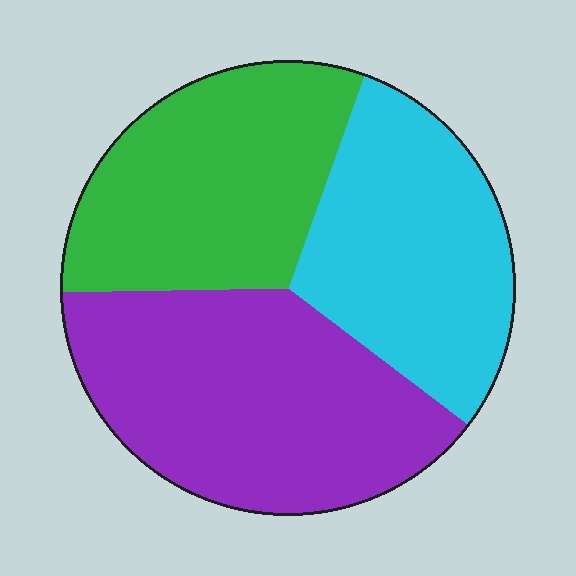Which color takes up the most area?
Purple, at roughly 40%.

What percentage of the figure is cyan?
Cyan takes up about one third (1/3) of the figure.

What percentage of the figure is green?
Green covers about 30% of the figure.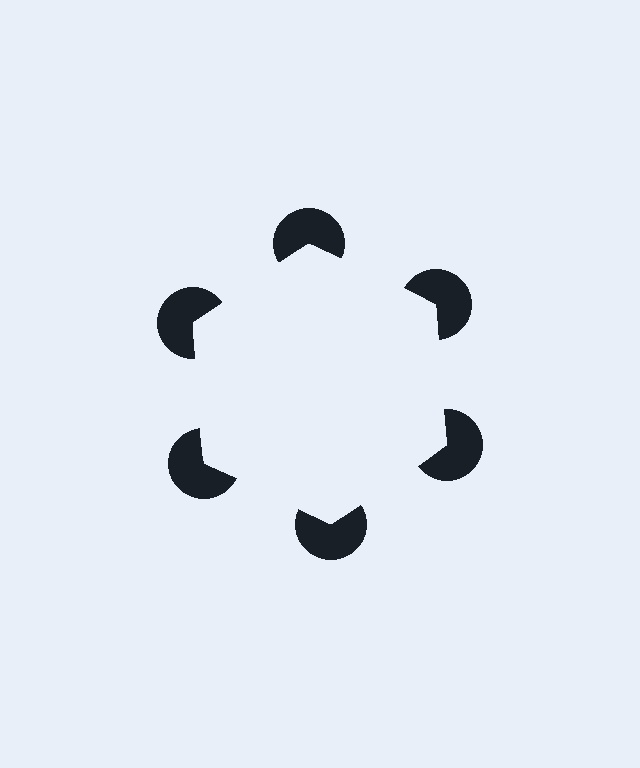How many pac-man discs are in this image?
There are 6 — one at each vertex of the illusory hexagon.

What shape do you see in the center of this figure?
An illusory hexagon — its edges are inferred from the aligned wedge cuts in the pac-man discs, not physically drawn.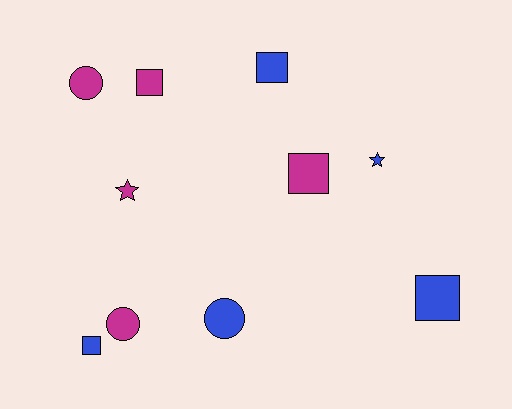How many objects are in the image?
There are 10 objects.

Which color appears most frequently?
Blue, with 5 objects.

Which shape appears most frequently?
Square, with 5 objects.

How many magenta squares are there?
There are 2 magenta squares.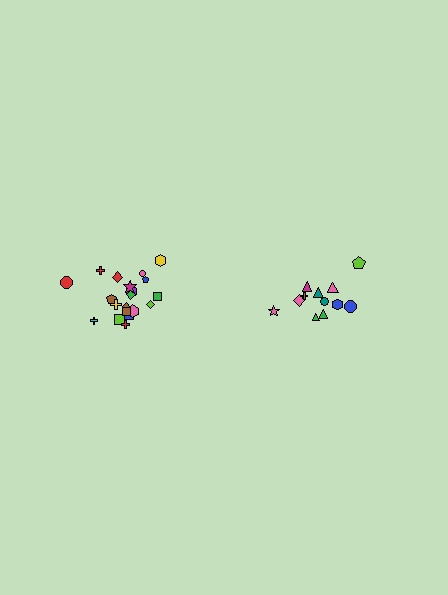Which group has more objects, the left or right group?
The left group.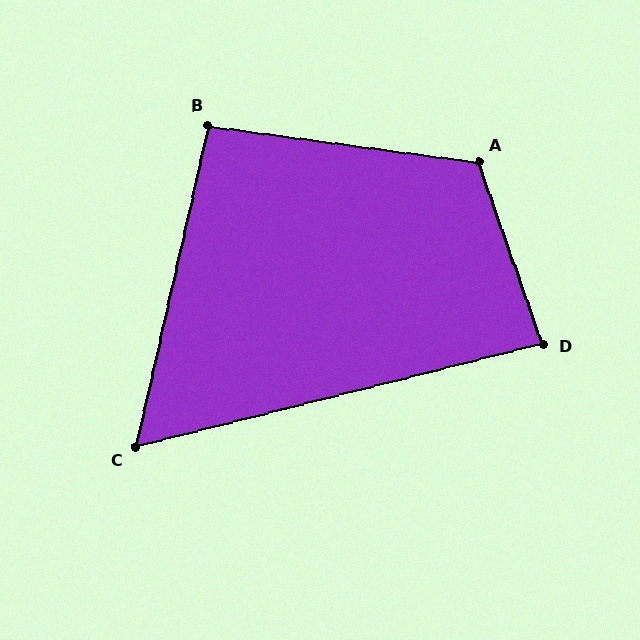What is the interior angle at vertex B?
Approximately 95 degrees (obtuse).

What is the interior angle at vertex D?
Approximately 85 degrees (acute).